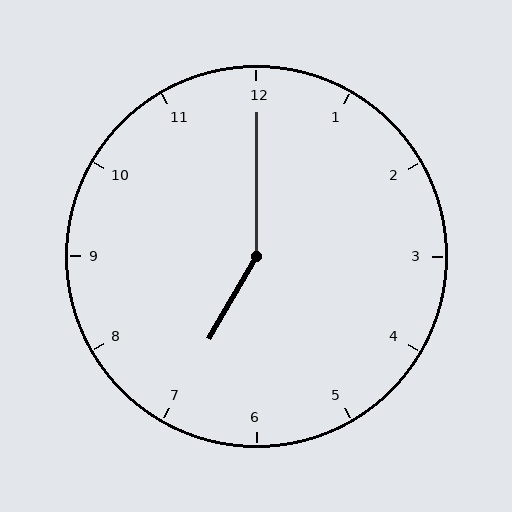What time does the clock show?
7:00.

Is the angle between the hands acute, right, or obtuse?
It is obtuse.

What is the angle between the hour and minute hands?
Approximately 150 degrees.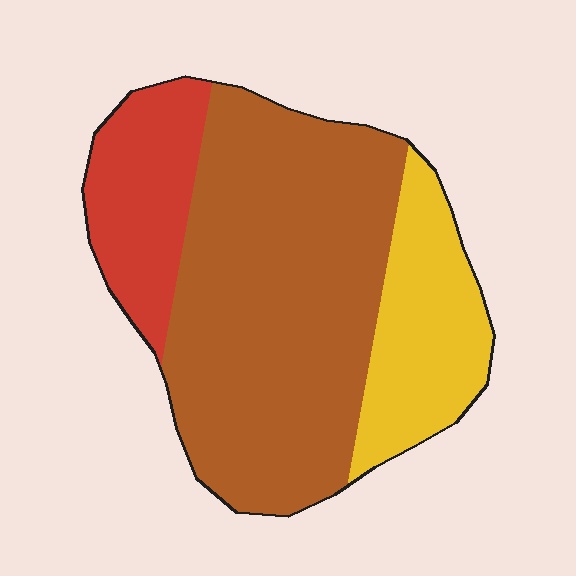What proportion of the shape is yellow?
Yellow takes up less than a quarter of the shape.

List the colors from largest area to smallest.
From largest to smallest: brown, yellow, red.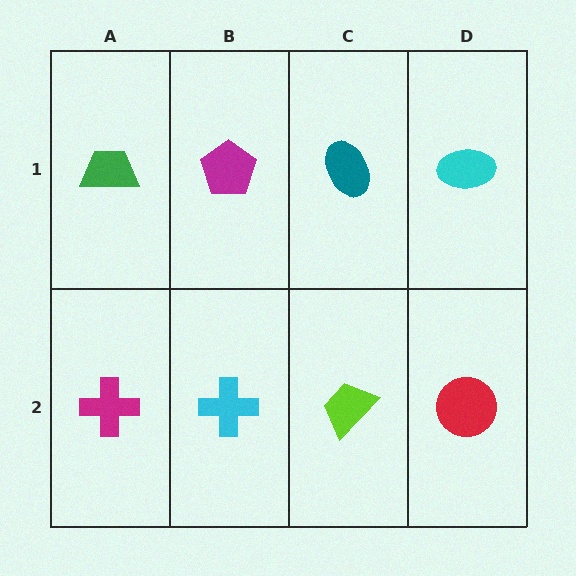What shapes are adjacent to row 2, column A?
A green trapezoid (row 1, column A), a cyan cross (row 2, column B).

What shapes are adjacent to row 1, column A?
A magenta cross (row 2, column A), a magenta pentagon (row 1, column B).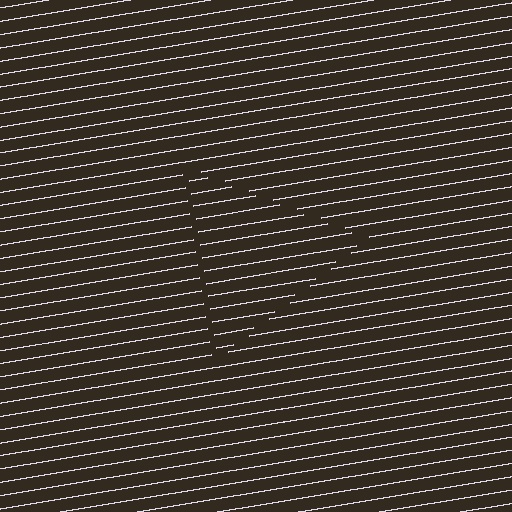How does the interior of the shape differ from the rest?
The interior of the shape contains the same grating, shifted by half a period — the contour is defined by the phase discontinuity where line-ends from the inner and outer gratings abut.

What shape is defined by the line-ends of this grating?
An illusory triangle. The interior of the shape contains the same grating, shifted by half a period — the contour is defined by the phase discontinuity where line-ends from the inner and outer gratings abut.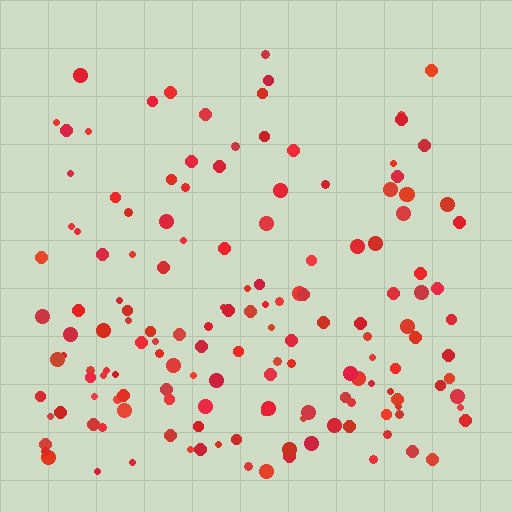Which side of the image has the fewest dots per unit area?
The top.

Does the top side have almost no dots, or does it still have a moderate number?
Still a moderate number, just noticeably fewer than the bottom.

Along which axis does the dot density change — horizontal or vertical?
Vertical.